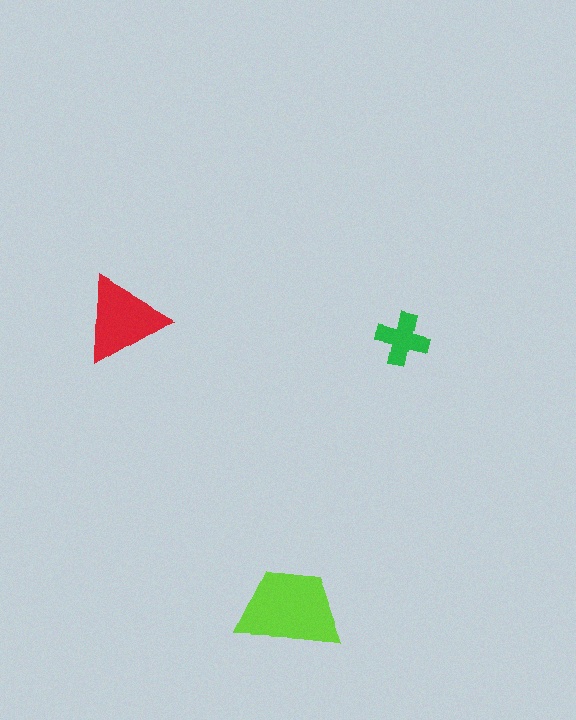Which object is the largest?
The lime trapezoid.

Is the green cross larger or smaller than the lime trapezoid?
Smaller.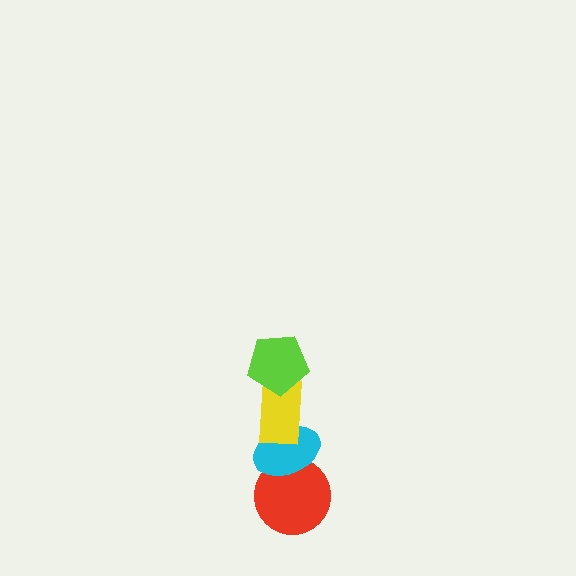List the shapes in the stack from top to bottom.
From top to bottom: the lime pentagon, the yellow rectangle, the cyan ellipse, the red circle.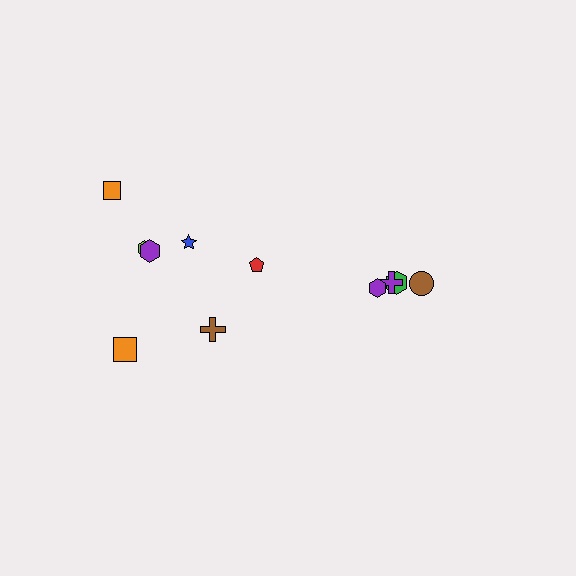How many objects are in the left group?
There are 7 objects.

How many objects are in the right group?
There are 4 objects.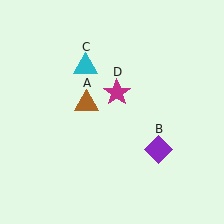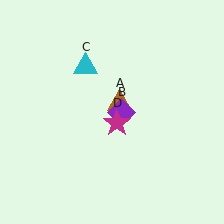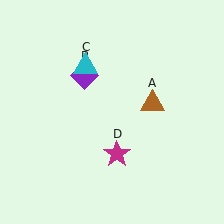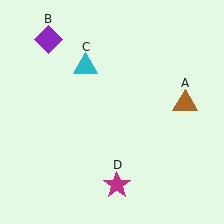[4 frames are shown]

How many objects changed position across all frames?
3 objects changed position: brown triangle (object A), purple diamond (object B), magenta star (object D).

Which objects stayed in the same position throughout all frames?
Cyan triangle (object C) remained stationary.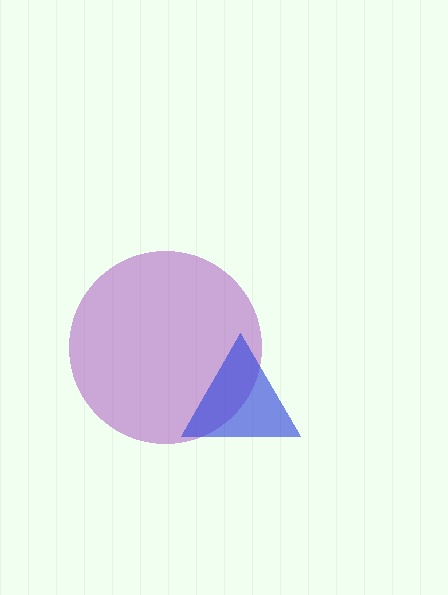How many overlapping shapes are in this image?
There are 2 overlapping shapes in the image.